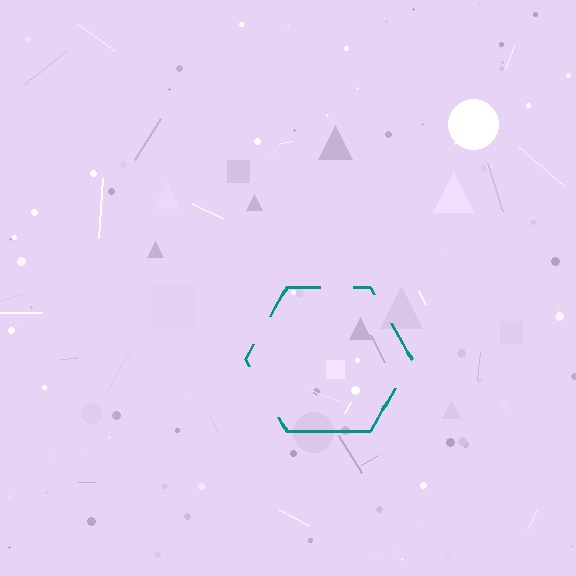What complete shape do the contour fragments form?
The contour fragments form a hexagon.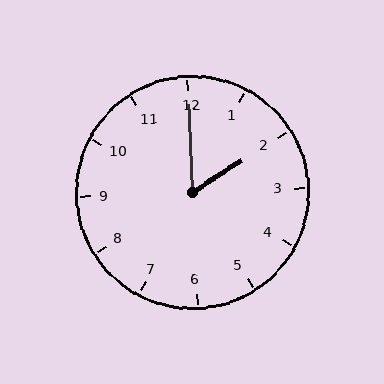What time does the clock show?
2:00.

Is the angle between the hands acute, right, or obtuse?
It is acute.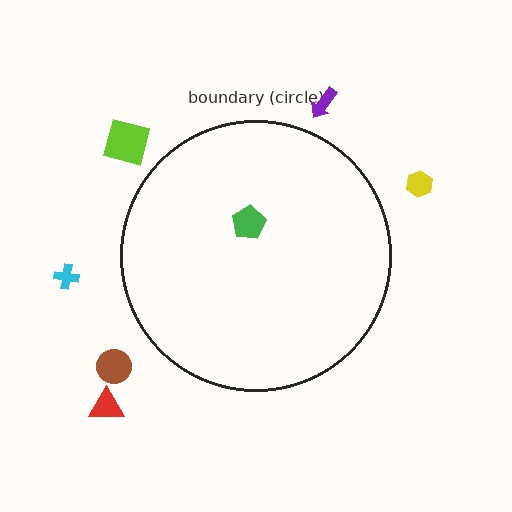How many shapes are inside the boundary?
1 inside, 6 outside.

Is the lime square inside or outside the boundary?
Outside.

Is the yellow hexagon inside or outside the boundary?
Outside.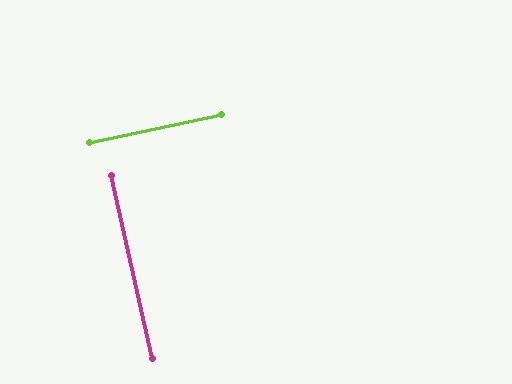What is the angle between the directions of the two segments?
Approximately 89 degrees.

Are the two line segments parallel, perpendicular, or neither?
Perpendicular — they meet at approximately 89°.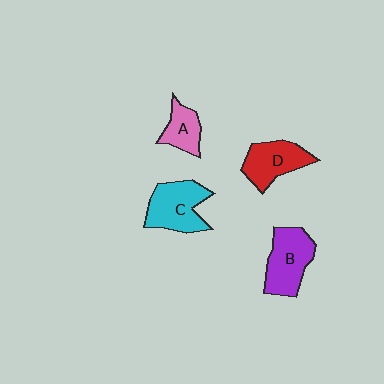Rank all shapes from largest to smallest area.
From largest to smallest: C (cyan), B (purple), D (red), A (pink).